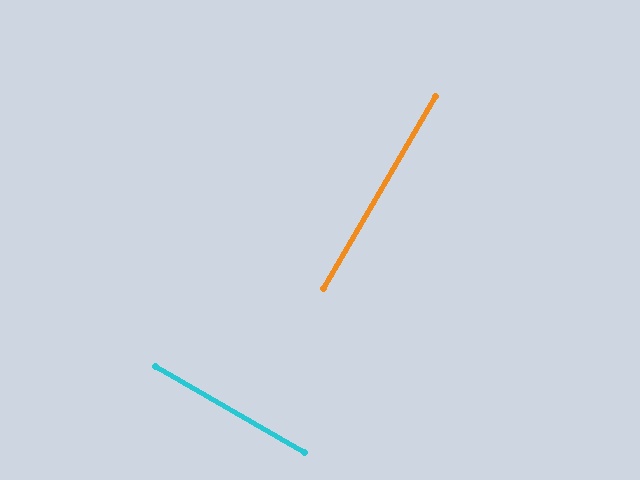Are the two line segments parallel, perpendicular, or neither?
Perpendicular — they meet at approximately 90°.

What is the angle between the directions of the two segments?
Approximately 90 degrees.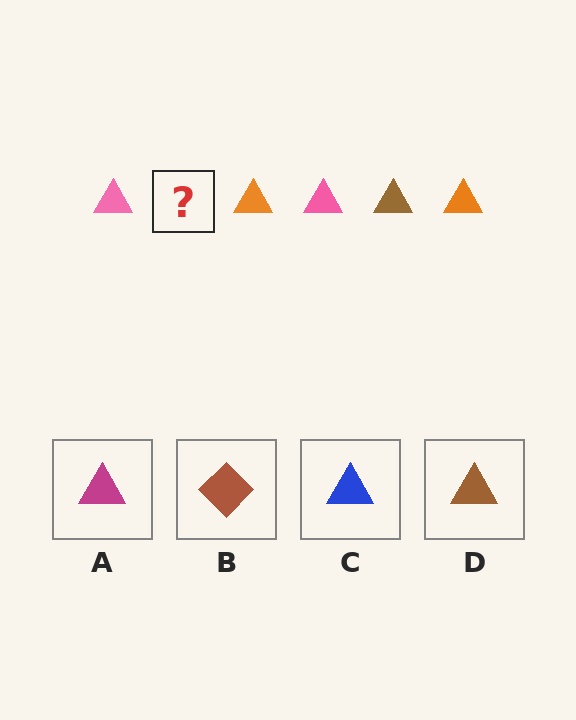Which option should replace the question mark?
Option D.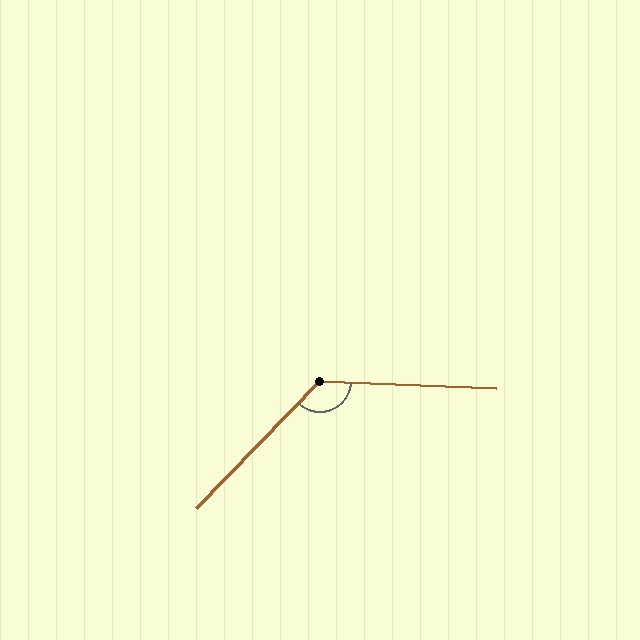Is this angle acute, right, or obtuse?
It is obtuse.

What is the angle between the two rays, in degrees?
Approximately 132 degrees.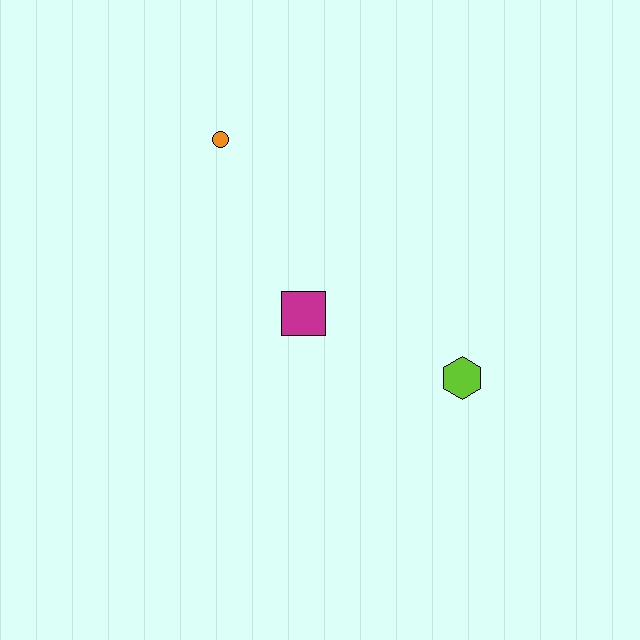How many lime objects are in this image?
There is 1 lime object.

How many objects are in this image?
There are 3 objects.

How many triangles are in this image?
There are no triangles.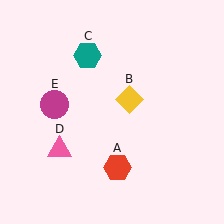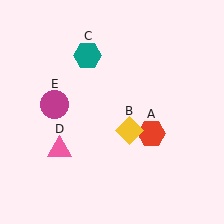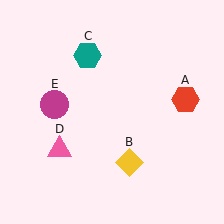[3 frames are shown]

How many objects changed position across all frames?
2 objects changed position: red hexagon (object A), yellow diamond (object B).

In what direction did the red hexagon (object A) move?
The red hexagon (object A) moved up and to the right.